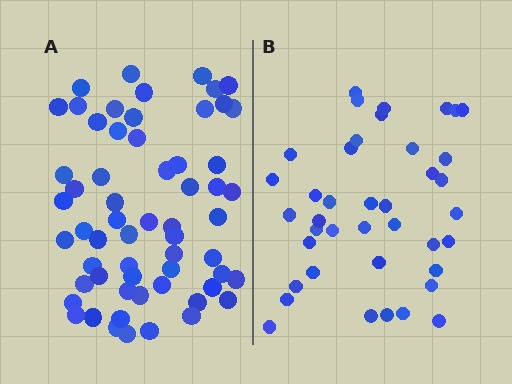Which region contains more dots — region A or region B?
Region A (the left region) has more dots.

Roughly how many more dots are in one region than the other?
Region A has approximately 20 more dots than region B.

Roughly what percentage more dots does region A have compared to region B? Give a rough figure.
About 50% more.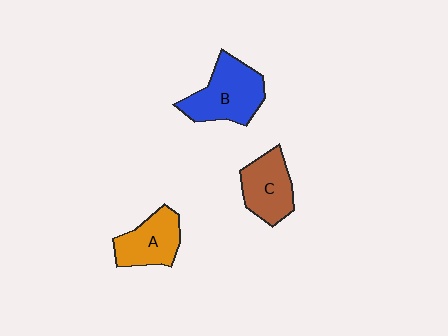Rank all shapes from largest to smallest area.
From largest to smallest: B (blue), C (brown), A (orange).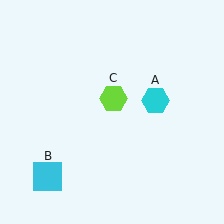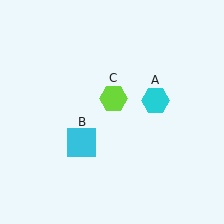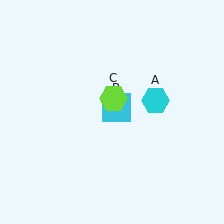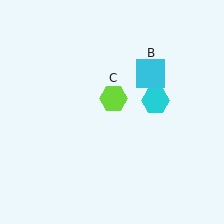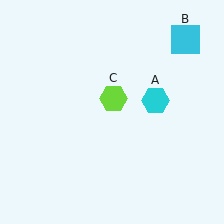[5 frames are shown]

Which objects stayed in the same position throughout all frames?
Cyan hexagon (object A) and lime hexagon (object C) remained stationary.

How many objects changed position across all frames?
1 object changed position: cyan square (object B).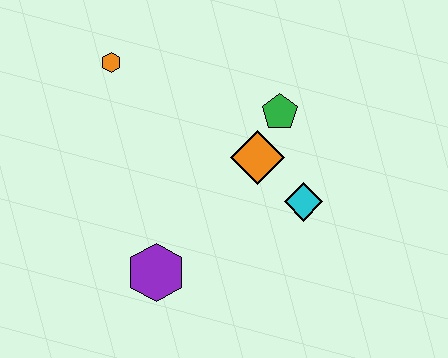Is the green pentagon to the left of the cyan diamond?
Yes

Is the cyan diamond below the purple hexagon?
No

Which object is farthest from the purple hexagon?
The orange hexagon is farthest from the purple hexagon.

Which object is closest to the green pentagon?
The orange diamond is closest to the green pentagon.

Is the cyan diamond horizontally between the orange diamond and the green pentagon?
No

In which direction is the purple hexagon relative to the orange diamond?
The purple hexagon is below the orange diamond.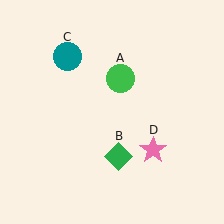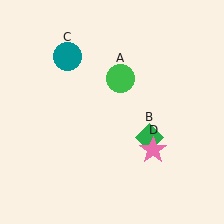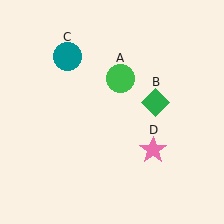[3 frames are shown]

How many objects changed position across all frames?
1 object changed position: green diamond (object B).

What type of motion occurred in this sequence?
The green diamond (object B) rotated counterclockwise around the center of the scene.